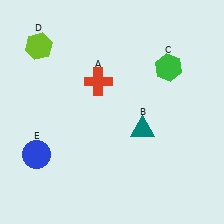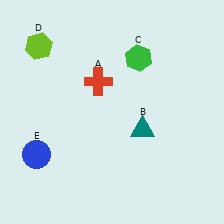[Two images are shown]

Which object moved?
The green hexagon (C) moved left.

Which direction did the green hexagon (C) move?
The green hexagon (C) moved left.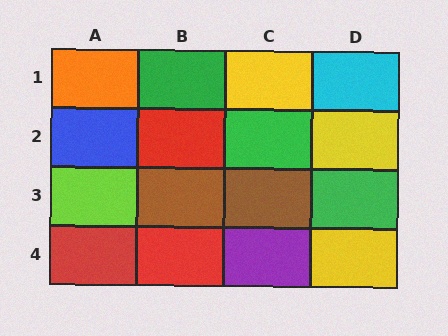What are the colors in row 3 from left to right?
Lime, brown, brown, green.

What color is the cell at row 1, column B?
Green.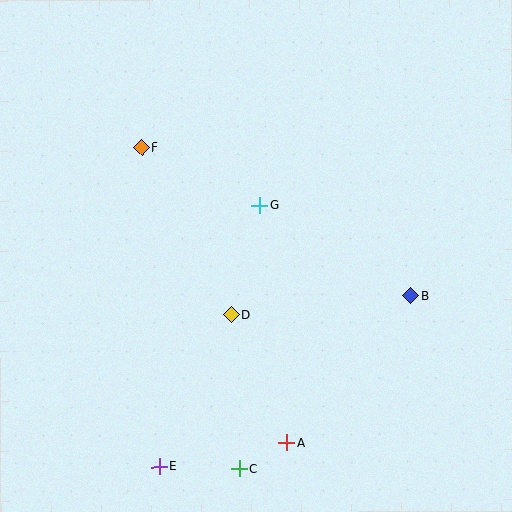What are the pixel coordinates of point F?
Point F is at (142, 147).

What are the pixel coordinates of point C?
Point C is at (239, 469).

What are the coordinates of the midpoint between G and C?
The midpoint between G and C is at (249, 337).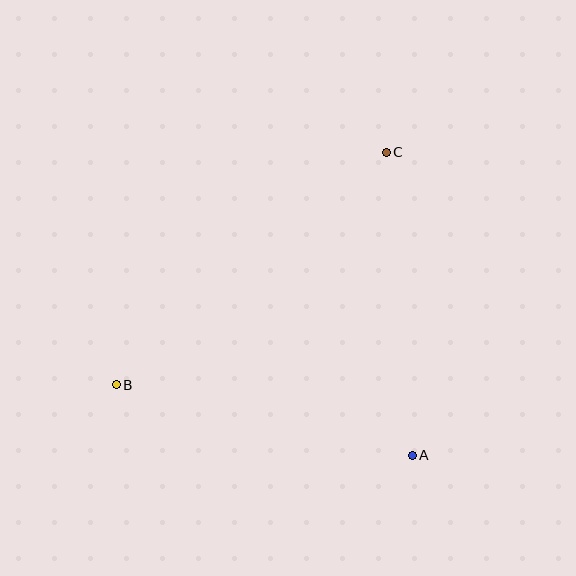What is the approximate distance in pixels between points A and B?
The distance between A and B is approximately 304 pixels.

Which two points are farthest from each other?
Points B and C are farthest from each other.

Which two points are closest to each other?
Points A and C are closest to each other.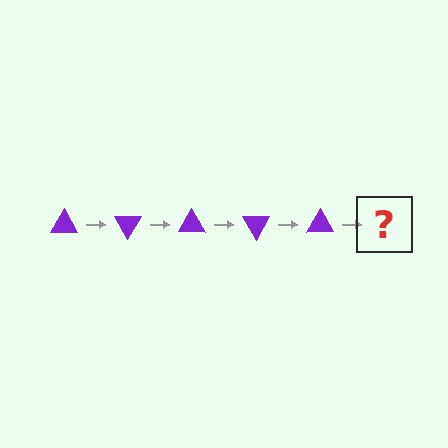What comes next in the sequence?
The next element should be a purple triangle rotated 300 degrees.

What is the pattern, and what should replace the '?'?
The pattern is that the triangle rotates 60 degrees each step. The '?' should be a purple triangle rotated 300 degrees.